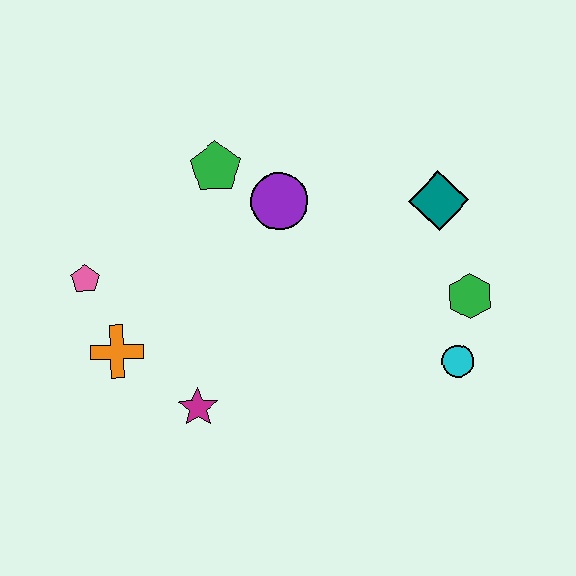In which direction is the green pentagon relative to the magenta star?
The green pentagon is above the magenta star.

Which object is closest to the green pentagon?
The purple circle is closest to the green pentagon.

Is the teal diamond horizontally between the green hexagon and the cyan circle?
No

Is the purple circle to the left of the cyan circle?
Yes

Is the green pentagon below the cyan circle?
No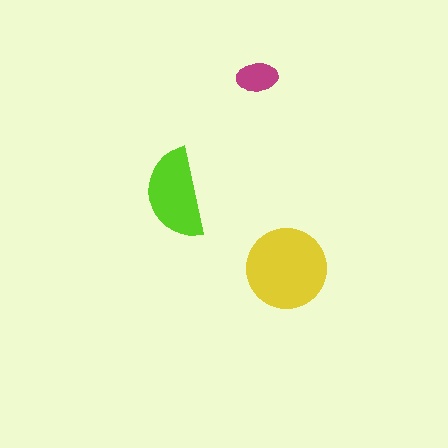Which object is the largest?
The yellow circle.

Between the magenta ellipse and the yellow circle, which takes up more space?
The yellow circle.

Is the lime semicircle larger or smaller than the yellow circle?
Smaller.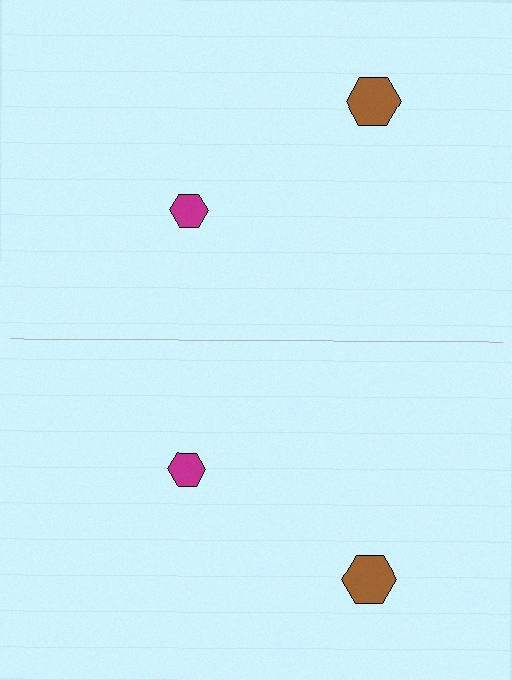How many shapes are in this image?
There are 4 shapes in this image.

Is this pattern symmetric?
Yes, this pattern has bilateral (reflection) symmetry.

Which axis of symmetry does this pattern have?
The pattern has a horizontal axis of symmetry running through the center of the image.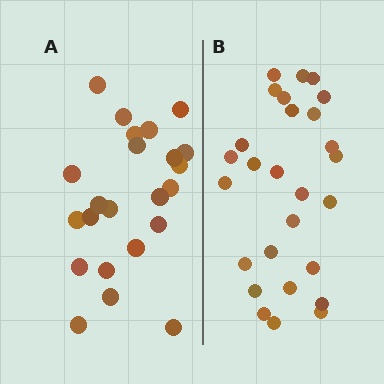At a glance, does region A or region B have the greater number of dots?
Region B (the right region) has more dots.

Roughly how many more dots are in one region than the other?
Region B has about 4 more dots than region A.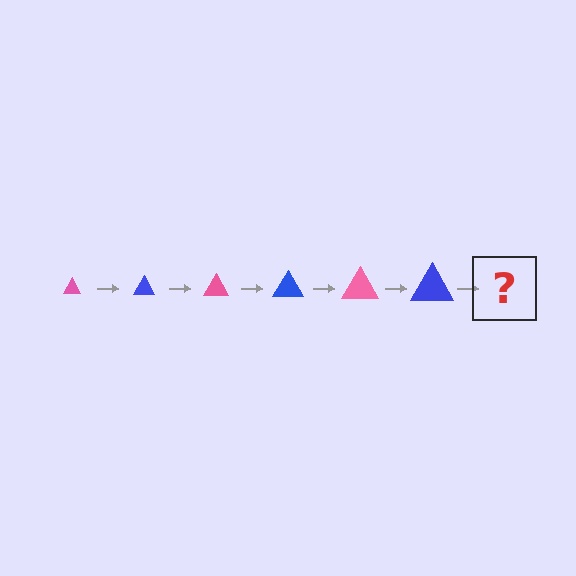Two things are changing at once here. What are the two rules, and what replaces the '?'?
The two rules are that the triangle grows larger each step and the color cycles through pink and blue. The '?' should be a pink triangle, larger than the previous one.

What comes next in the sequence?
The next element should be a pink triangle, larger than the previous one.